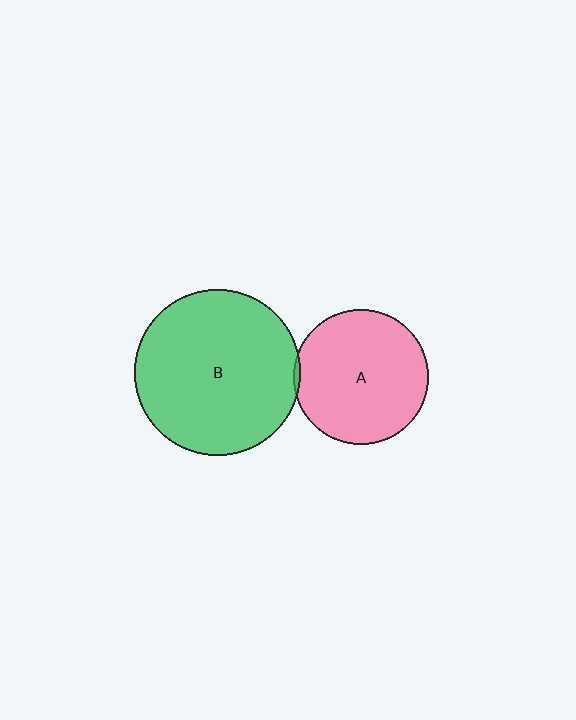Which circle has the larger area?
Circle B (green).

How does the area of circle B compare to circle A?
Approximately 1.5 times.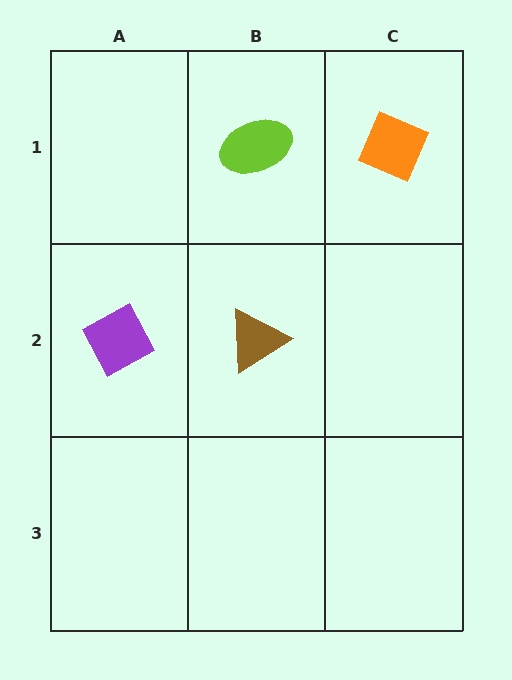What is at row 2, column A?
A purple diamond.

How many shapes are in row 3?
0 shapes.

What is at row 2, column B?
A brown triangle.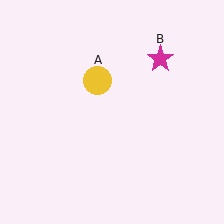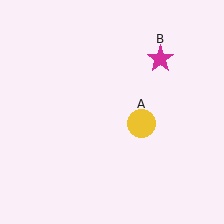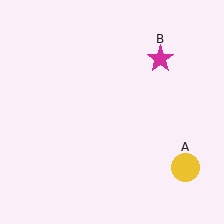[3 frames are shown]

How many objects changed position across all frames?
1 object changed position: yellow circle (object A).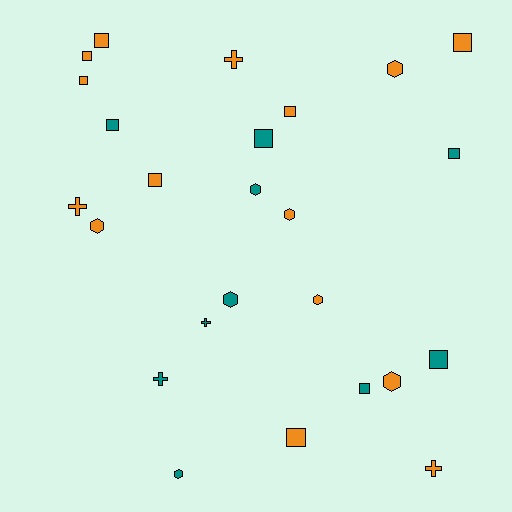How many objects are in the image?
There are 25 objects.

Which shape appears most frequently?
Square, with 12 objects.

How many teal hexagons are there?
There are 3 teal hexagons.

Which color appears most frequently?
Orange, with 15 objects.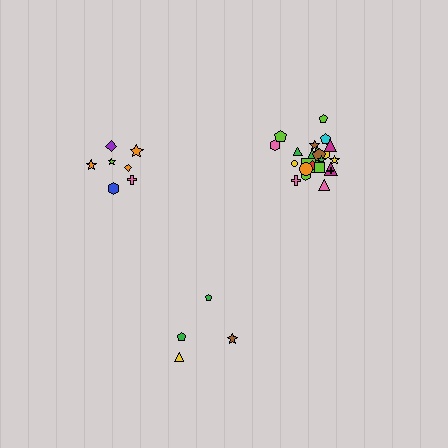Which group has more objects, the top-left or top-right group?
The top-right group.